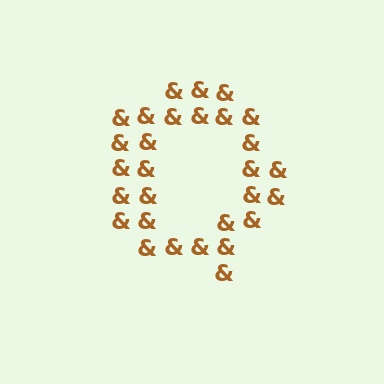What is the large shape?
The large shape is the letter Q.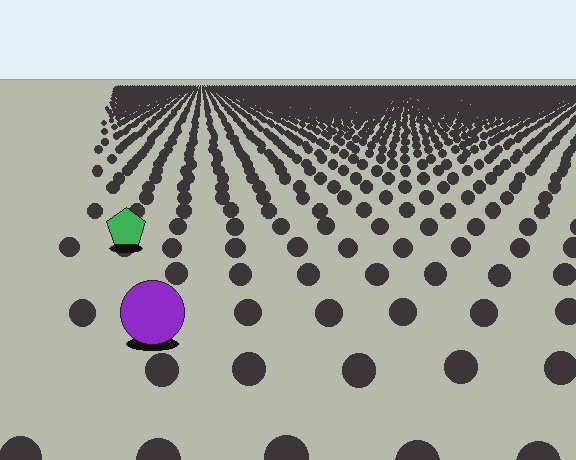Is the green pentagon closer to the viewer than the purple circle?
No. The purple circle is closer — you can tell from the texture gradient: the ground texture is coarser near it.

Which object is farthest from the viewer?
The green pentagon is farthest from the viewer. It appears smaller and the ground texture around it is denser.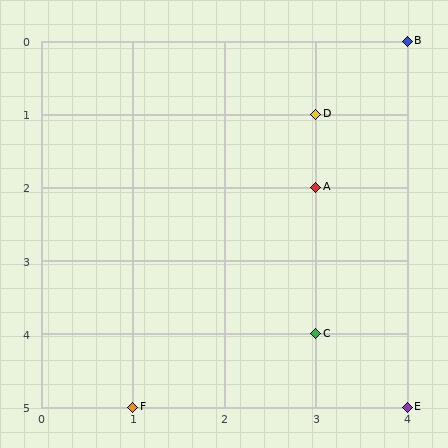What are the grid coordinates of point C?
Point C is at grid coordinates (3, 4).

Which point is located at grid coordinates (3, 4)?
Point C is at (3, 4).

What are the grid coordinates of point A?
Point A is at grid coordinates (3, 2).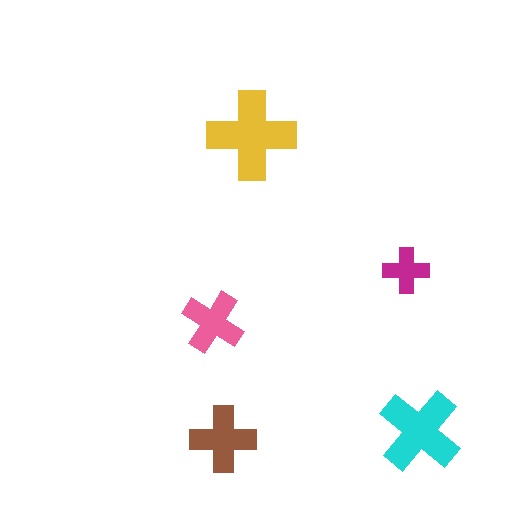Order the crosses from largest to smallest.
the yellow one, the cyan one, the brown one, the pink one, the magenta one.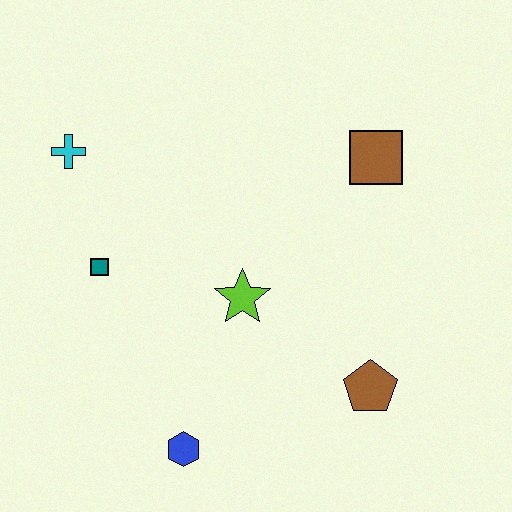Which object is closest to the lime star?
The teal square is closest to the lime star.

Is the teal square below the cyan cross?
Yes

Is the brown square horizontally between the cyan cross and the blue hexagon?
No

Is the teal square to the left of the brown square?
Yes